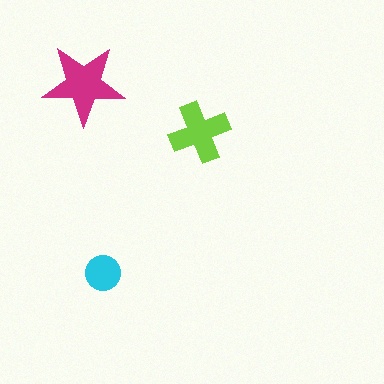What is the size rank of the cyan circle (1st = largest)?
3rd.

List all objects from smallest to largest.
The cyan circle, the lime cross, the magenta star.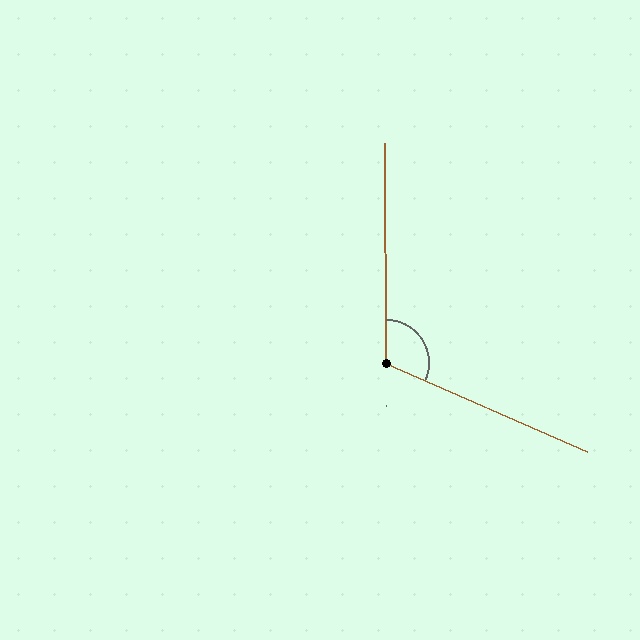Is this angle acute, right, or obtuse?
It is obtuse.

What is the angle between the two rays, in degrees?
Approximately 114 degrees.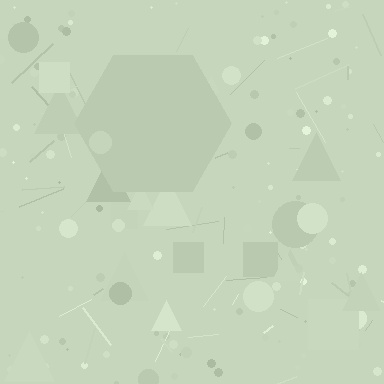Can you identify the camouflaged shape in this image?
The camouflaged shape is a hexagon.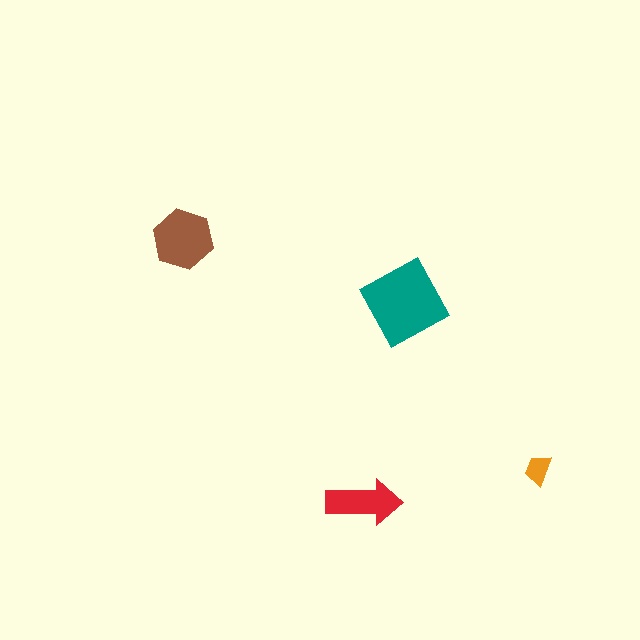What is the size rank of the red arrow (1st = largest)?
3rd.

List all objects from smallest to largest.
The orange trapezoid, the red arrow, the brown hexagon, the teal square.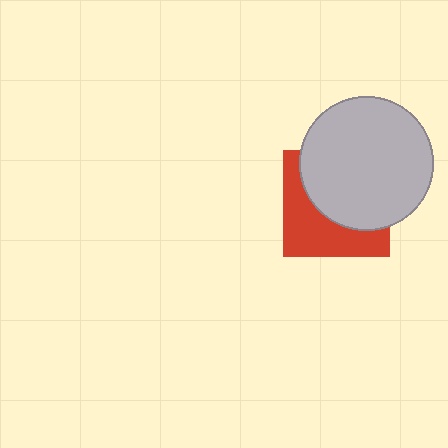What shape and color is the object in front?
The object in front is a light gray circle.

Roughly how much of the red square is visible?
A small part of it is visible (roughly 44%).